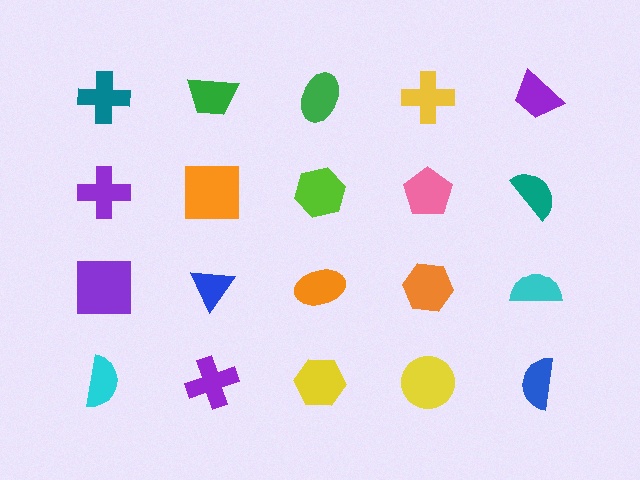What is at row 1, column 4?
A yellow cross.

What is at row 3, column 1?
A purple square.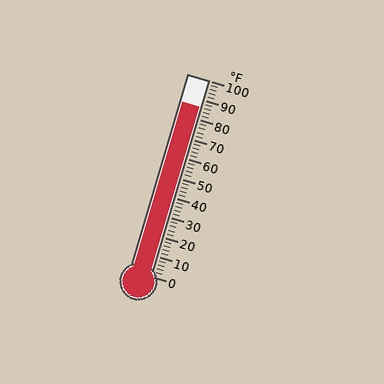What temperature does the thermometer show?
The thermometer shows approximately 86°F.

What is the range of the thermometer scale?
The thermometer scale ranges from 0°F to 100°F.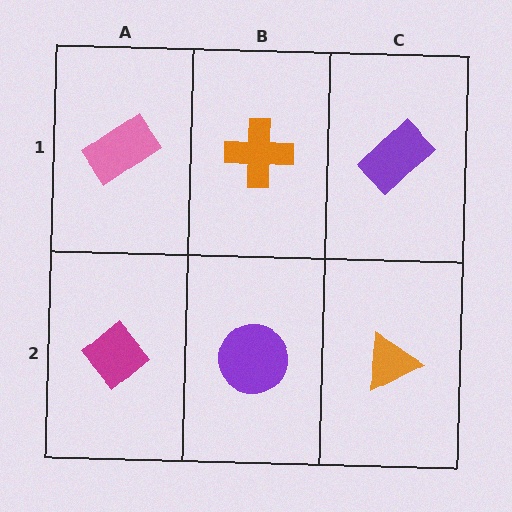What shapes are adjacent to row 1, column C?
An orange triangle (row 2, column C), an orange cross (row 1, column B).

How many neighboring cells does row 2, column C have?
2.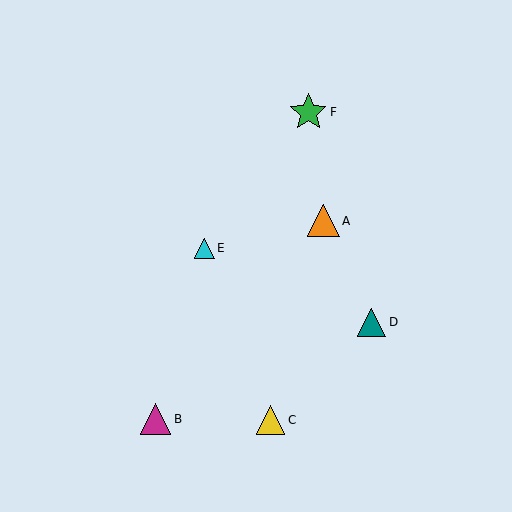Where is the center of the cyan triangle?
The center of the cyan triangle is at (204, 248).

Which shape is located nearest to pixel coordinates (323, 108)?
The green star (labeled F) at (308, 112) is nearest to that location.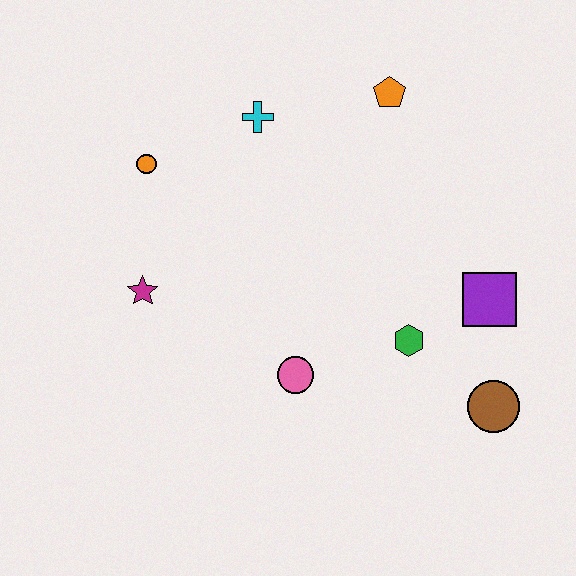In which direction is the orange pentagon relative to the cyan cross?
The orange pentagon is to the right of the cyan cross.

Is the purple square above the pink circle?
Yes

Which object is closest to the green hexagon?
The purple square is closest to the green hexagon.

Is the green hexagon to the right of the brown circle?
No